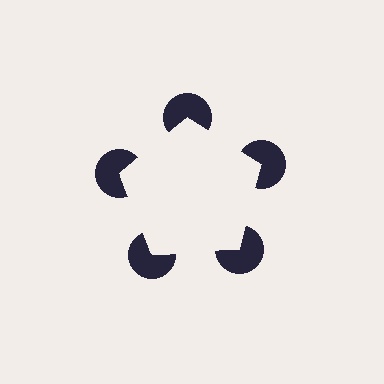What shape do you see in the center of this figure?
An illusory pentagon — its edges are inferred from the aligned wedge cuts in the pac-man discs, not physically drawn.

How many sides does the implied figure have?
5 sides.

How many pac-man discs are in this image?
There are 5 — one at each vertex of the illusory pentagon.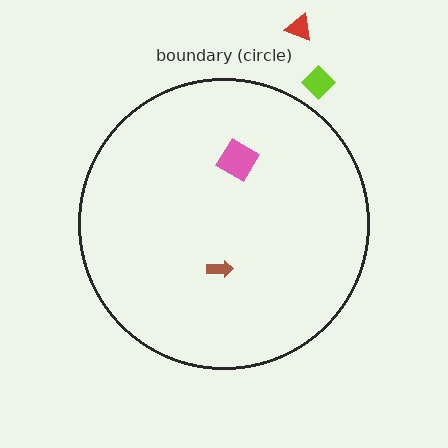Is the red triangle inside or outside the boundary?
Outside.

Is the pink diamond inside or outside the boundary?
Inside.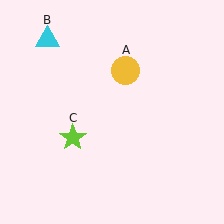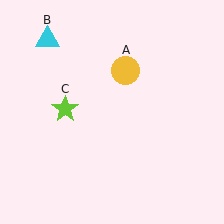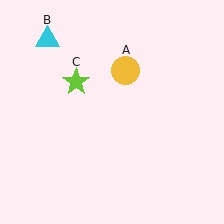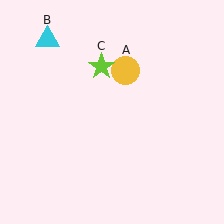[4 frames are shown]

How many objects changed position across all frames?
1 object changed position: lime star (object C).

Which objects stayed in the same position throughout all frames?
Yellow circle (object A) and cyan triangle (object B) remained stationary.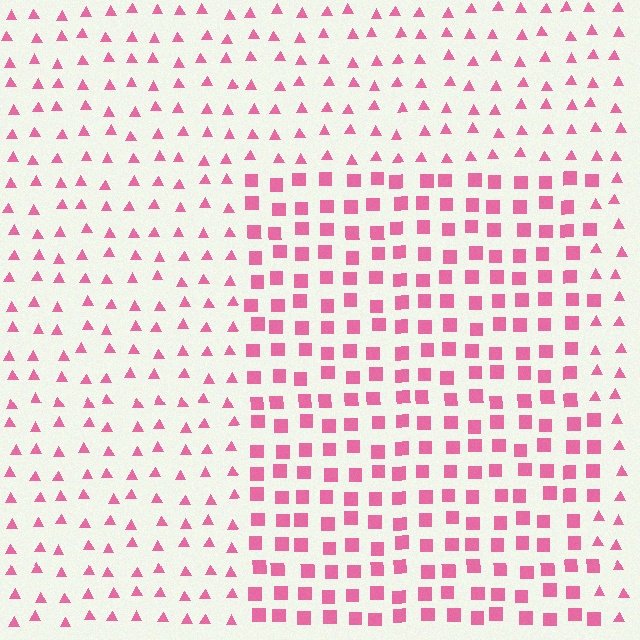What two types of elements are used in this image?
The image uses squares inside the rectangle region and triangles outside it.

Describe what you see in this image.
The image is filled with small pink elements arranged in a uniform grid. A rectangle-shaped region contains squares, while the surrounding area contains triangles. The boundary is defined purely by the change in element shape.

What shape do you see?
I see a rectangle.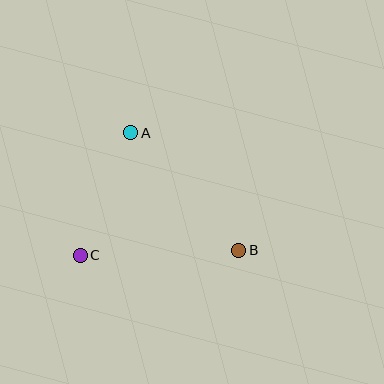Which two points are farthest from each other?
Points A and B are farthest from each other.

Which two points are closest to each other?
Points A and C are closest to each other.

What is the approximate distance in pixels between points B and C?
The distance between B and C is approximately 158 pixels.